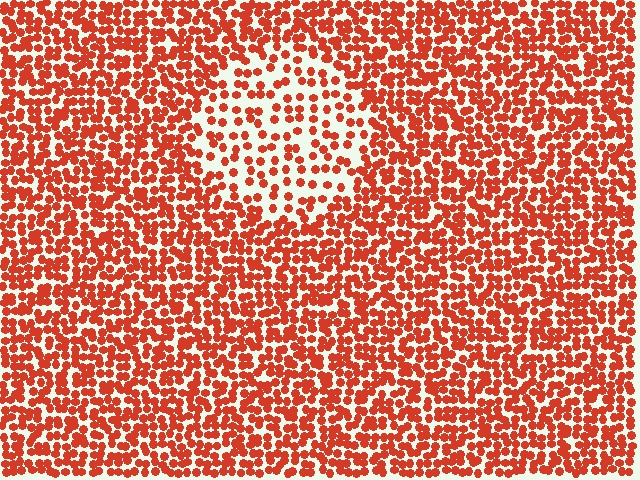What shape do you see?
I see a circle.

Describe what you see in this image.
The image contains small red elements arranged at two different densities. A circle-shaped region is visible where the elements are less densely packed than the surrounding area.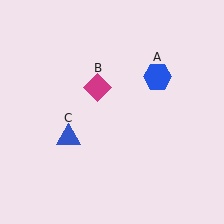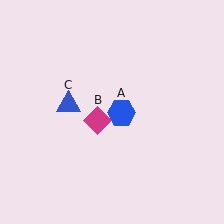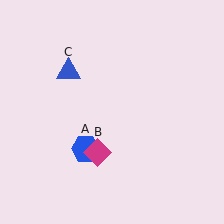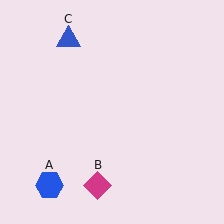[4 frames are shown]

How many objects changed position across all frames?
3 objects changed position: blue hexagon (object A), magenta diamond (object B), blue triangle (object C).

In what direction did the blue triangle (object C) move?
The blue triangle (object C) moved up.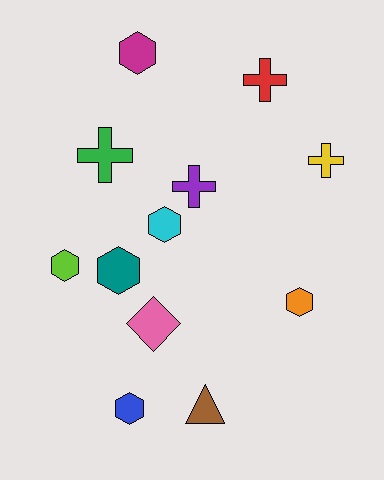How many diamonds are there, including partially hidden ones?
There is 1 diamond.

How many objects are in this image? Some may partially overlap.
There are 12 objects.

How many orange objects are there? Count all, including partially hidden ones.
There is 1 orange object.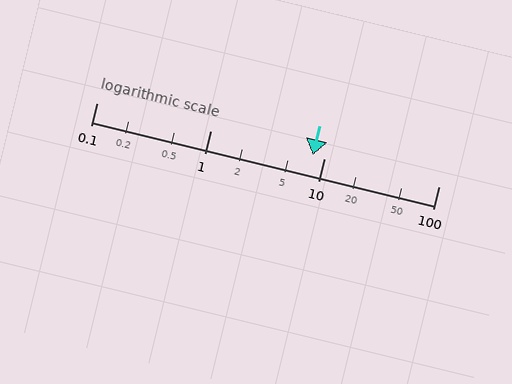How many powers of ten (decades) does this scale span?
The scale spans 3 decades, from 0.1 to 100.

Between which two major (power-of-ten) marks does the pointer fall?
The pointer is between 1 and 10.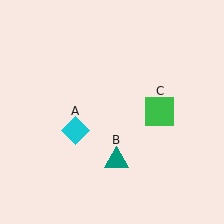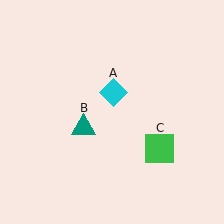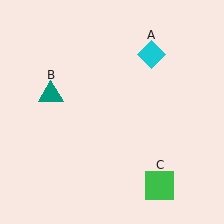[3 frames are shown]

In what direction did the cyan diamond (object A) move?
The cyan diamond (object A) moved up and to the right.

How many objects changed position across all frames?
3 objects changed position: cyan diamond (object A), teal triangle (object B), green square (object C).